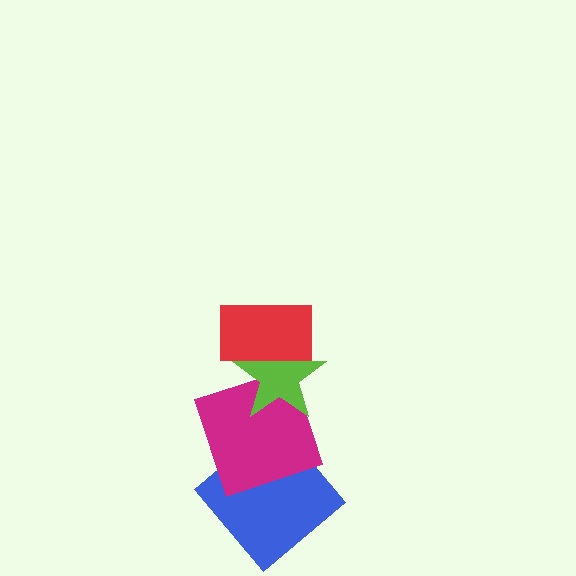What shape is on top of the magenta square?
The lime star is on top of the magenta square.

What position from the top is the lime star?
The lime star is 2nd from the top.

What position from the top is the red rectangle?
The red rectangle is 1st from the top.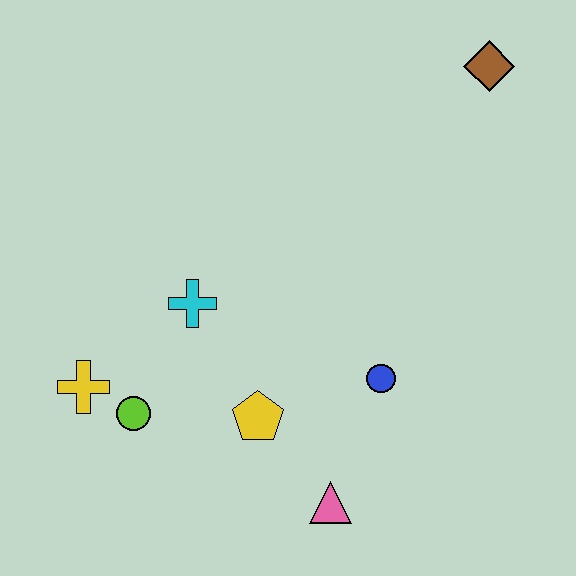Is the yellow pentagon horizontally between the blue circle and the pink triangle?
No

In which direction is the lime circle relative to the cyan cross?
The lime circle is below the cyan cross.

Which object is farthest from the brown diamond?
The yellow cross is farthest from the brown diamond.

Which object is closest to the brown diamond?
The blue circle is closest to the brown diamond.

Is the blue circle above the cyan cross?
No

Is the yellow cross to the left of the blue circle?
Yes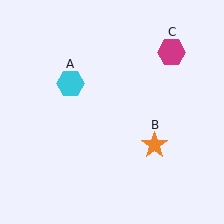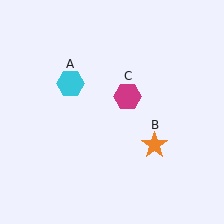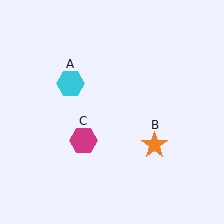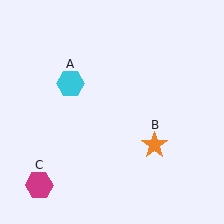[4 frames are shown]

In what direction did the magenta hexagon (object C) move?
The magenta hexagon (object C) moved down and to the left.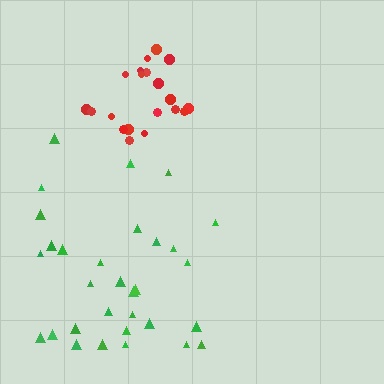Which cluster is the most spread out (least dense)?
Green.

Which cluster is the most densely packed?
Red.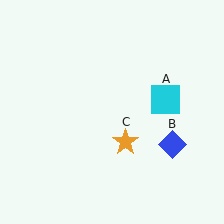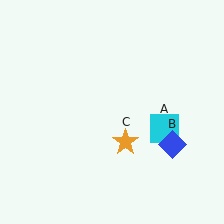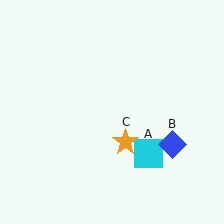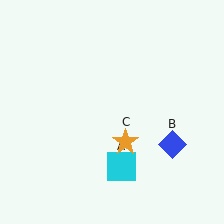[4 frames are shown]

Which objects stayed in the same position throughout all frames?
Blue diamond (object B) and orange star (object C) remained stationary.